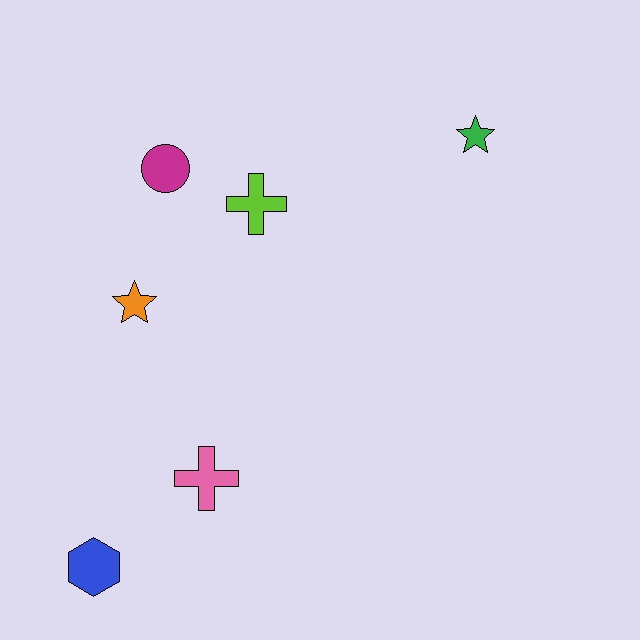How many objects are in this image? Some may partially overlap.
There are 6 objects.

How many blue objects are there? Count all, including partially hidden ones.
There is 1 blue object.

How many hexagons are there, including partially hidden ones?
There is 1 hexagon.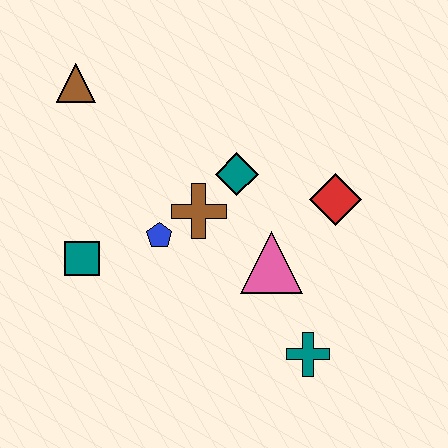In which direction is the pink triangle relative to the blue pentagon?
The pink triangle is to the right of the blue pentagon.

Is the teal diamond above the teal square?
Yes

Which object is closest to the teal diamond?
The brown cross is closest to the teal diamond.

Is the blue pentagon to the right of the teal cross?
No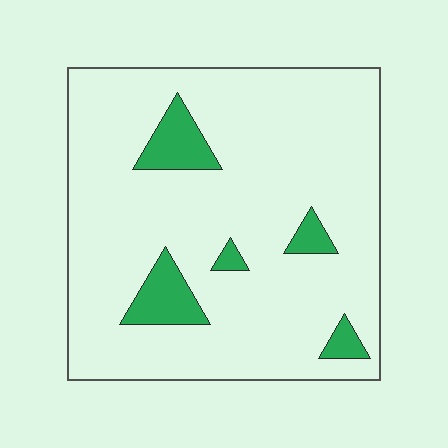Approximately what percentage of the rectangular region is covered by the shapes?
Approximately 10%.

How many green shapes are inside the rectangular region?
5.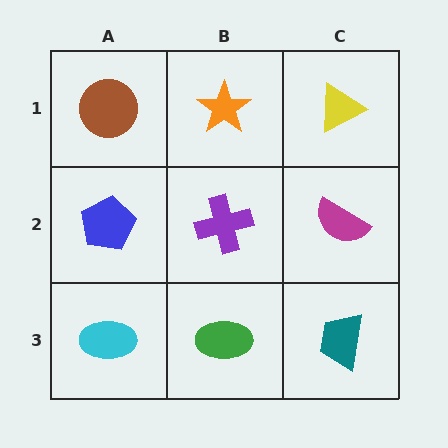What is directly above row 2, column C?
A yellow triangle.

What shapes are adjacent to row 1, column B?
A purple cross (row 2, column B), a brown circle (row 1, column A), a yellow triangle (row 1, column C).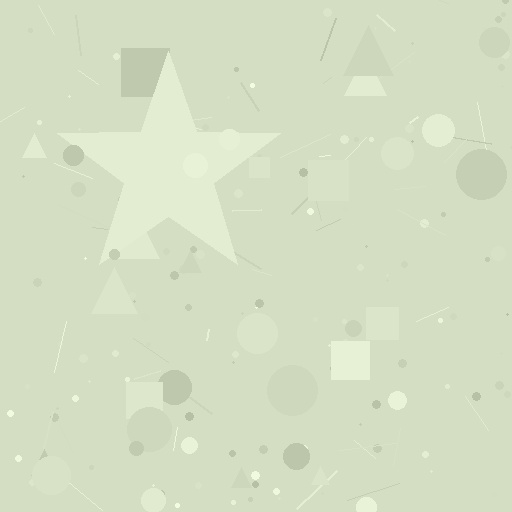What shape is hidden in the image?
A star is hidden in the image.